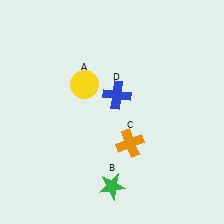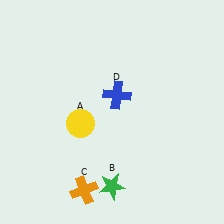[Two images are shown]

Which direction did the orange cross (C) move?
The orange cross (C) moved down.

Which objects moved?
The objects that moved are: the yellow circle (A), the orange cross (C).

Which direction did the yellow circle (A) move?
The yellow circle (A) moved down.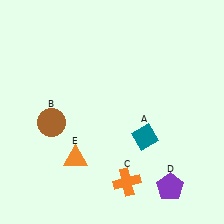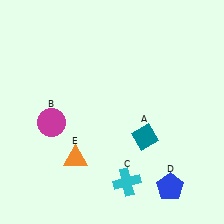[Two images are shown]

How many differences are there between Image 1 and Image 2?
There are 3 differences between the two images.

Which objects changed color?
B changed from brown to magenta. C changed from orange to cyan. D changed from purple to blue.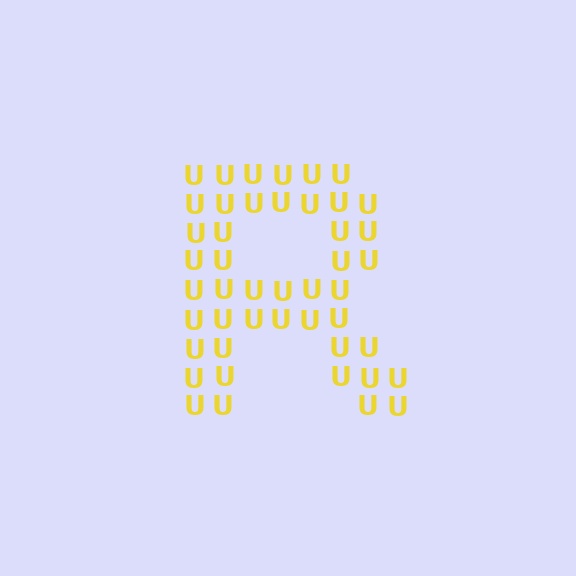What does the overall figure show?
The overall figure shows the letter R.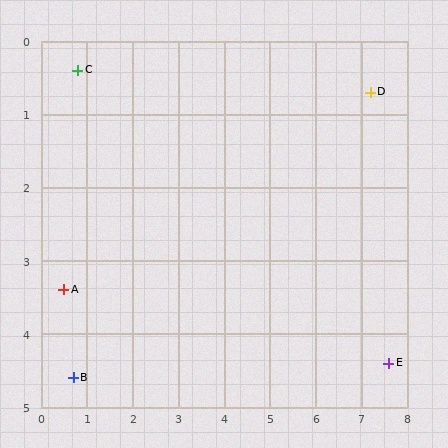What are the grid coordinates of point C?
Point C is at approximately (0.8, 0.4).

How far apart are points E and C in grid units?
Points E and C are about 7.9 grid units apart.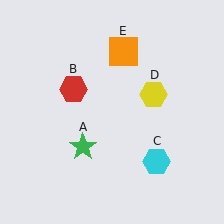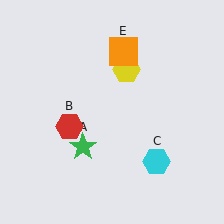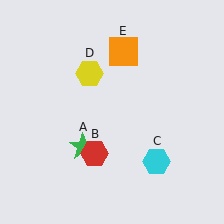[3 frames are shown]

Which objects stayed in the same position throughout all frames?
Green star (object A) and cyan hexagon (object C) and orange square (object E) remained stationary.